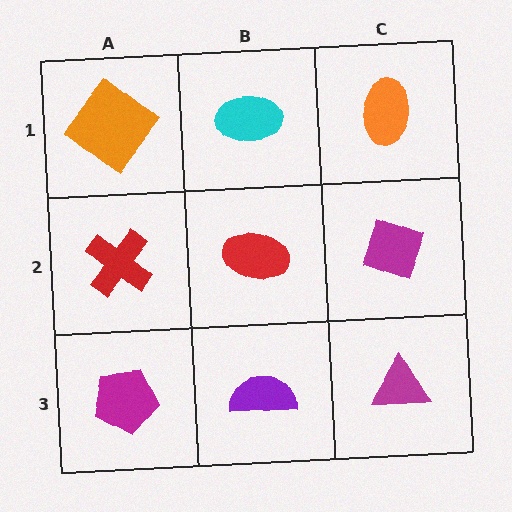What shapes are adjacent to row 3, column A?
A red cross (row 2, column A), a purple semicircle (row 3, column B).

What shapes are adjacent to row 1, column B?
A red ellipse (row 2, column B), an orange diamond (row 1, column A), an orange ellipse (row 1, column C).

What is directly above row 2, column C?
An orange ellipse.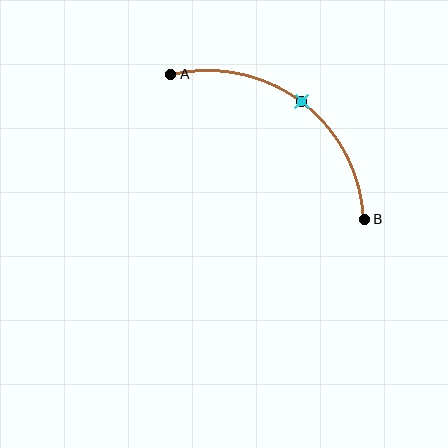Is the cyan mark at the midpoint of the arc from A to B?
Yes. The cyan mark lies on the arc at equal arc-length from both A and B — it is the arc midpoint.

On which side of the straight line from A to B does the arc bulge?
The arc bulges above and to the right of the straight line connecting A and B.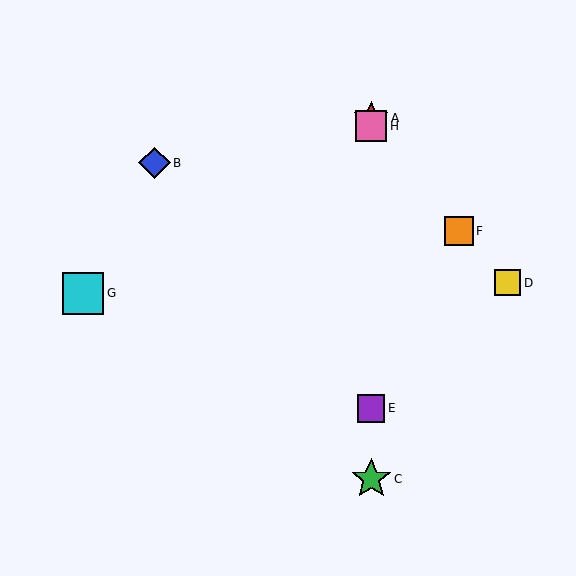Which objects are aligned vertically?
Objects A, C, E, H are aligned vertically.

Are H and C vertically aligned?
Yes, both are at x≈371.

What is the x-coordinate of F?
Object F is at x≈459.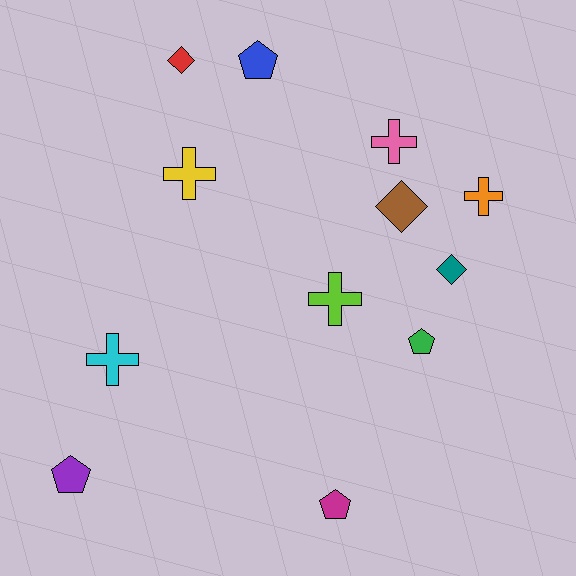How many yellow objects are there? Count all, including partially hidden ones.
There is 1 yellow object.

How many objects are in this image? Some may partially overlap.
There are 12 objects.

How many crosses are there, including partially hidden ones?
There are 5 crosses.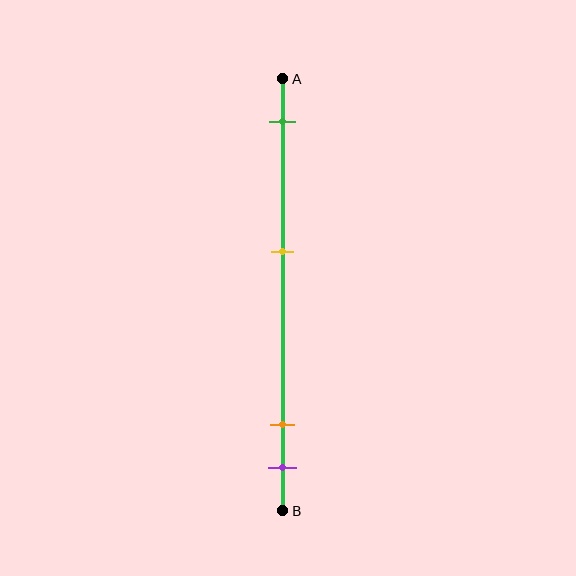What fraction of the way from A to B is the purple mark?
The purple mark is approximately 90% (0.9) of the way from A to B.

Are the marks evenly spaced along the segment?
No, the marks are not evenly spaced.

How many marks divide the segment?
There are 4 marks dividing the segment.